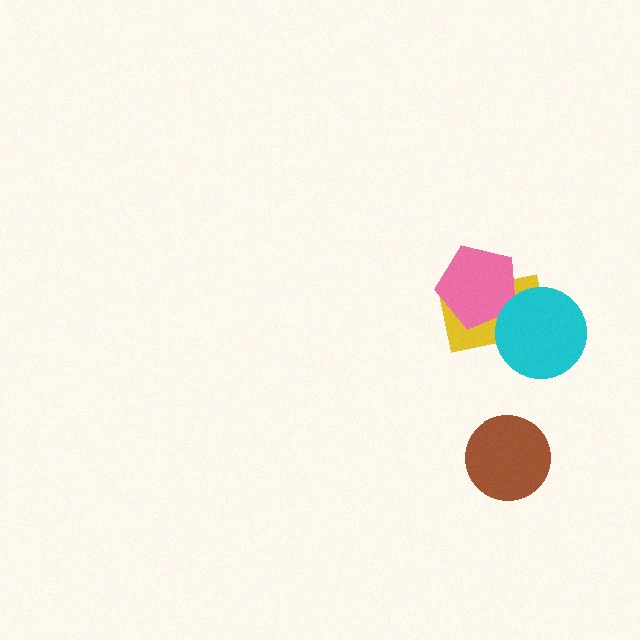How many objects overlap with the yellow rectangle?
2 objects overlap with the yellow rectangle.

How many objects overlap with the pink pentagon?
2 objects overlap with the pink pentagon.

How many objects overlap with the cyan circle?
2 objects overlap with the cyan circle.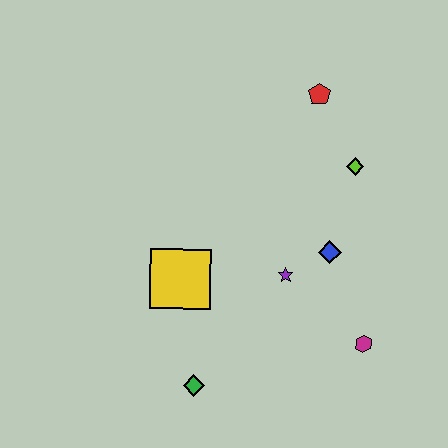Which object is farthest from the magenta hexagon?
The red pentagon is farthest from the magenta hexagon.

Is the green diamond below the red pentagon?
Yes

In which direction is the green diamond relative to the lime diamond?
The green diamond is below the lime diamond.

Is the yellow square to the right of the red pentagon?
No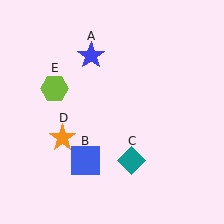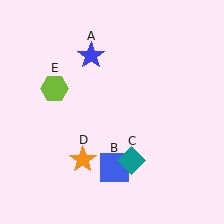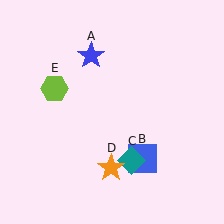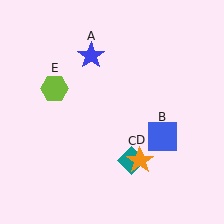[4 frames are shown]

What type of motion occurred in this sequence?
The blue square (object B), orange star (object D) rotated counterclockwise around the center of the scene.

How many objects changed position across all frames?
2 objects changed position: blue square (object B), orange star (object D).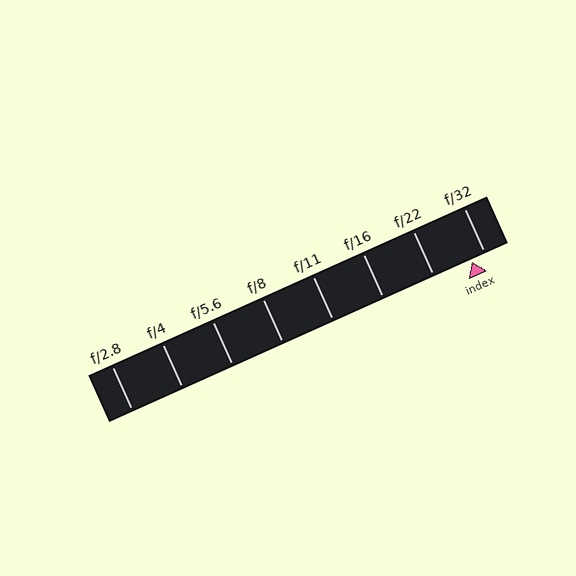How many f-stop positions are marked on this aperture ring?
There are 8 f-stop positions marked.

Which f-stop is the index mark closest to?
The index mark is closest to f/32.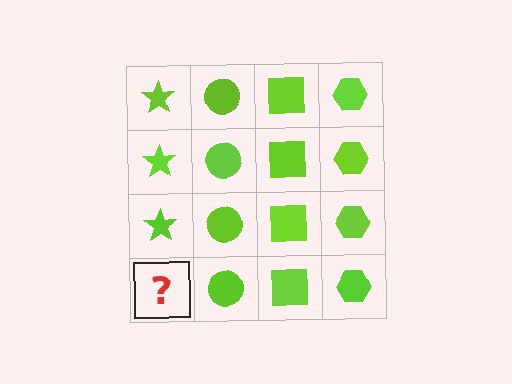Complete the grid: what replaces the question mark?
The question mark should be replaced with a lime star.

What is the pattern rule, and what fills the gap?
The rule is that each column has a consistent shape. The gap should be filled with a lime star.